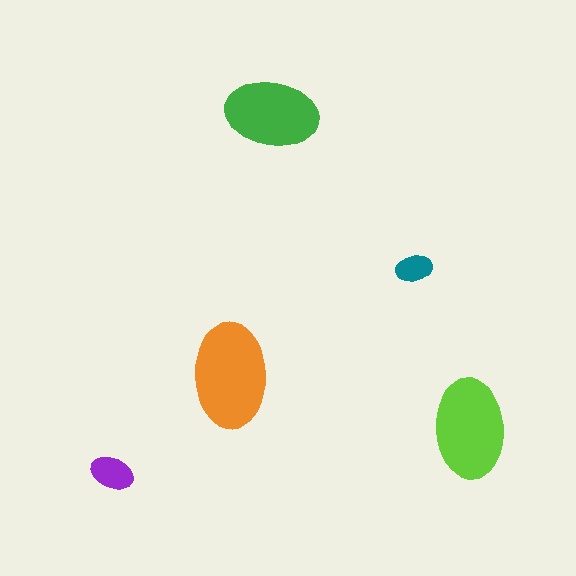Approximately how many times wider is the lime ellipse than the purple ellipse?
About 2.5 times wider.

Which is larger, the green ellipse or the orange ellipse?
The orange one.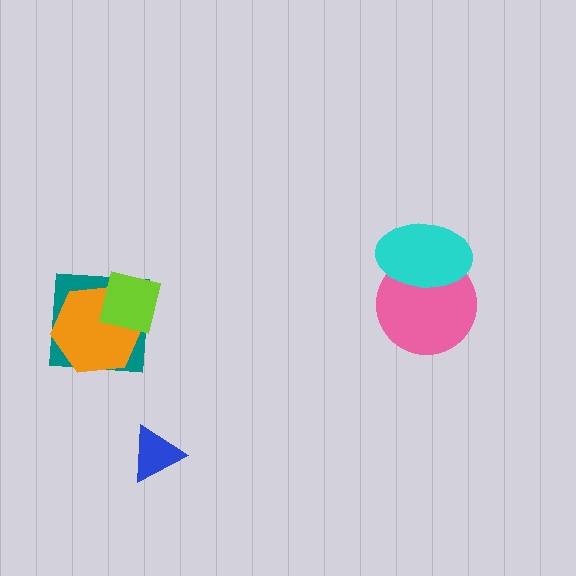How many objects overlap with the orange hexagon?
2 objects overlap with the orange hexagon.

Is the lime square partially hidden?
No, no other shape covers it.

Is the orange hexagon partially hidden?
Yes, it is partially covered by another shape.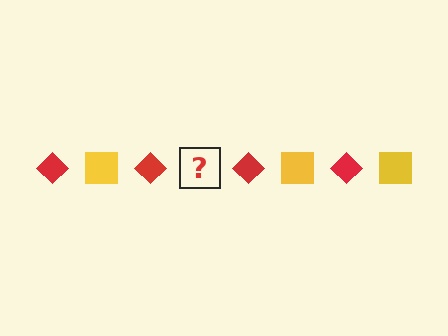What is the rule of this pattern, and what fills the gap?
The rule is that the pattern alternates between red diamond and yellow square. The gap should be filled with a yellow square.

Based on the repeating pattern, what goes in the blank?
The blank should be a yellow square.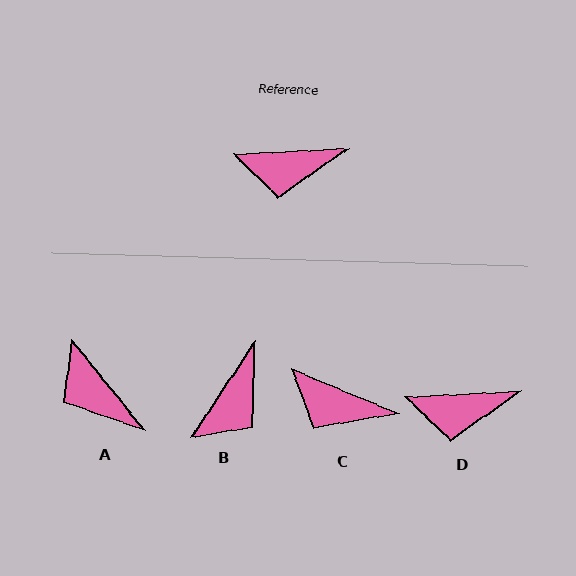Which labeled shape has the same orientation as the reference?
D.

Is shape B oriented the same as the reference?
No, it is off by about 53 degrees.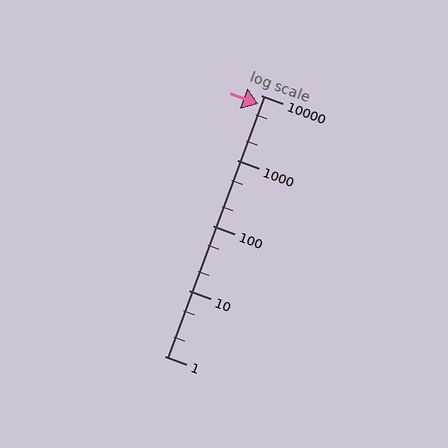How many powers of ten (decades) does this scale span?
The scale spans 4 decades, from 1 to 10000.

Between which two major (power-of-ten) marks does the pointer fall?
The pointer is between 1000 and 10000.